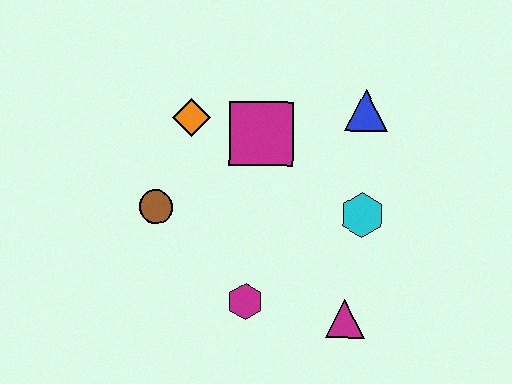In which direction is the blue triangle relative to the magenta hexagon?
The blue triangle is above the magenta hexagon.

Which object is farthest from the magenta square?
The magenta triangle is farthest from the magenta square.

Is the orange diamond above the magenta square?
Yes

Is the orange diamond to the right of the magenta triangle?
No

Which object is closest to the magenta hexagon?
The magenta triangle is closest to the magenta hexagon.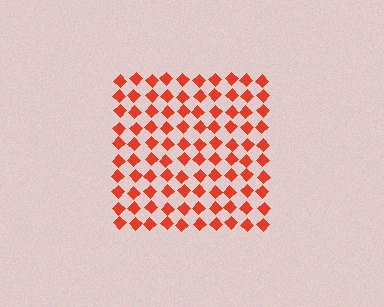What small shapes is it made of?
It is made of small diamonds.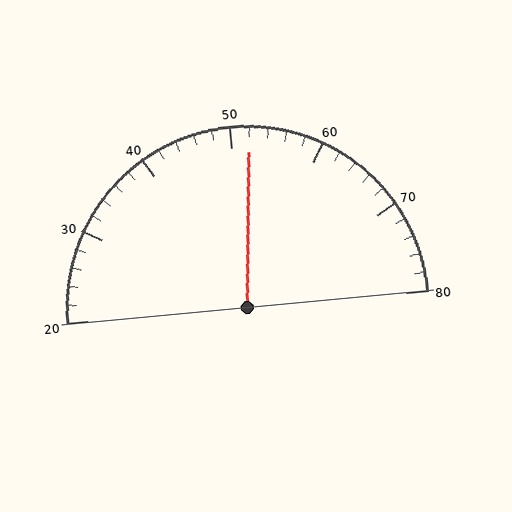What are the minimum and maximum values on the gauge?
The gauge ranges from 20 to 80.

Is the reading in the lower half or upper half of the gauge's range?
The reading is in the upper half of the range (20 to 80).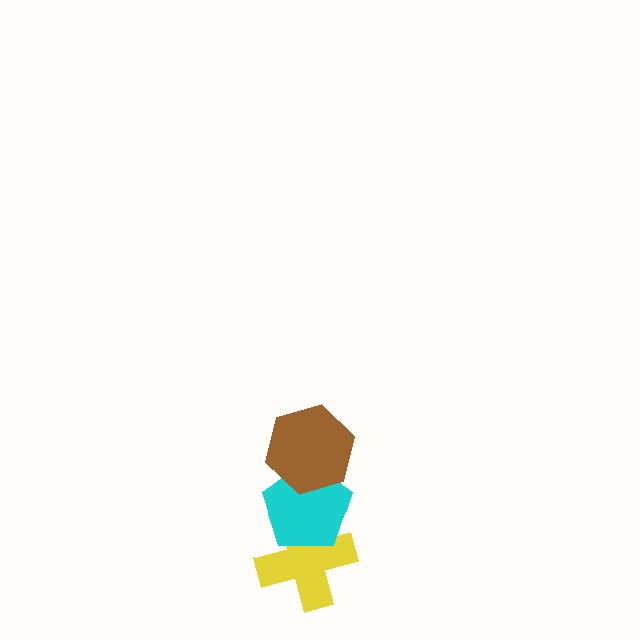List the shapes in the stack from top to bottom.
From top to bottom: the brown hexagon, the cyan pentagon, the yellow cross.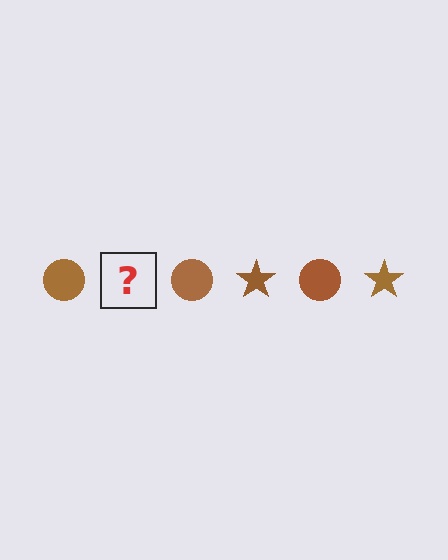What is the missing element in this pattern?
The missing element is a brown star.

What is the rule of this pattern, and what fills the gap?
The rule is that the pattern cycles through circle, star shapes in brown. The gap should be filled with a brown star.